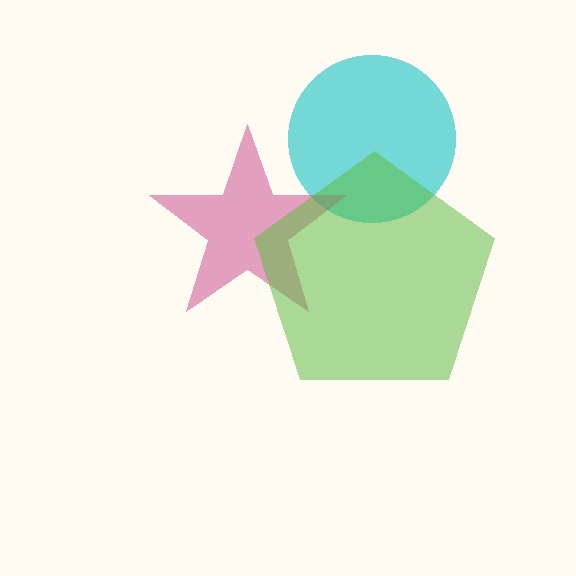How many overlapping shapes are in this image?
There are 3 overlapping shapes in the image.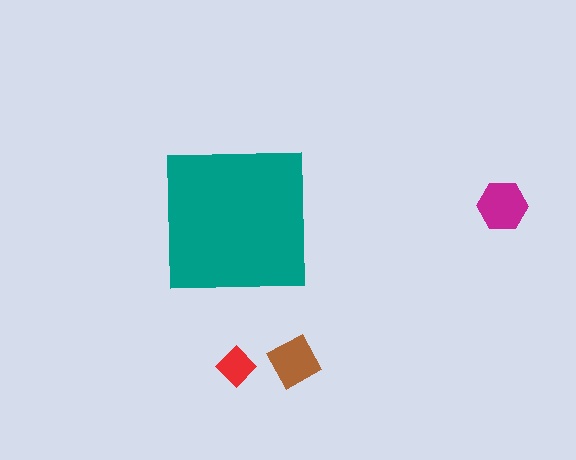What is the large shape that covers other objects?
A teal square.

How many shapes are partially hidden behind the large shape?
0 shapes are partially hidden.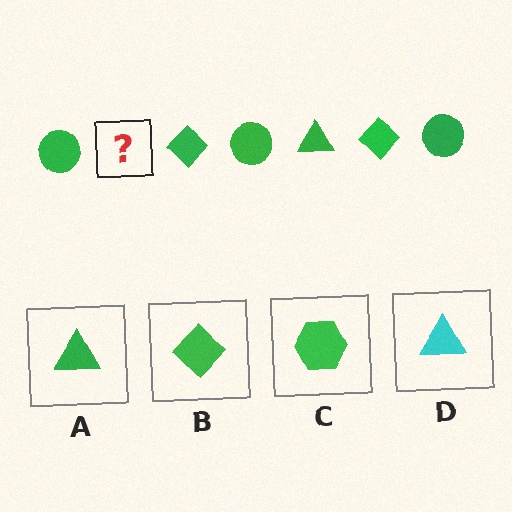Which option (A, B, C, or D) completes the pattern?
A.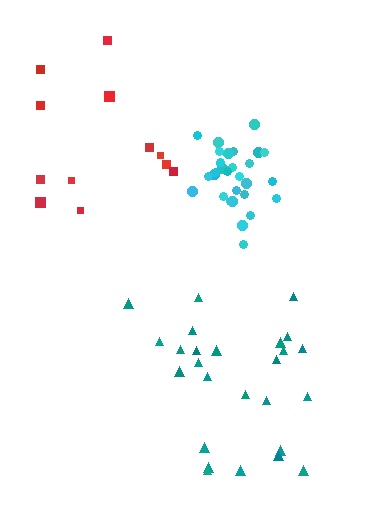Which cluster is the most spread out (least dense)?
Red.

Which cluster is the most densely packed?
Cyan.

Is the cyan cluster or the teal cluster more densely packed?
Cyan.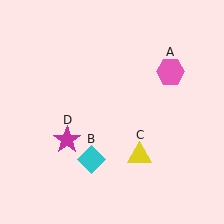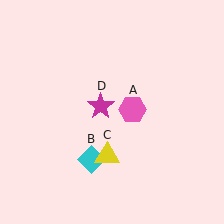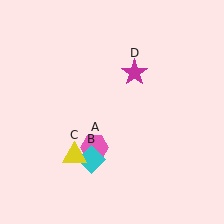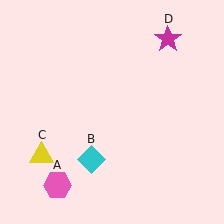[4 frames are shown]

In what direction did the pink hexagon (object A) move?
The pink hexagon (object A) moved down and to the left.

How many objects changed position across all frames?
3 objects changed position: pink hexagon (object A), yellow triangle (object C), magenta star (object D).